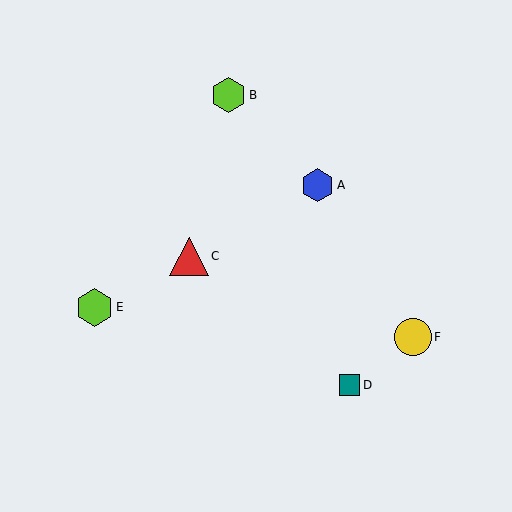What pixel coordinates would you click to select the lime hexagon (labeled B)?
Click at (229, 95) to select the lime hexagon B.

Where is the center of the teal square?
The center of the teal square is at (350, 385).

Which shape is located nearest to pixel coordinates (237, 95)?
The lime hexagon (labeled B) at (229, 95) is nearest to that location.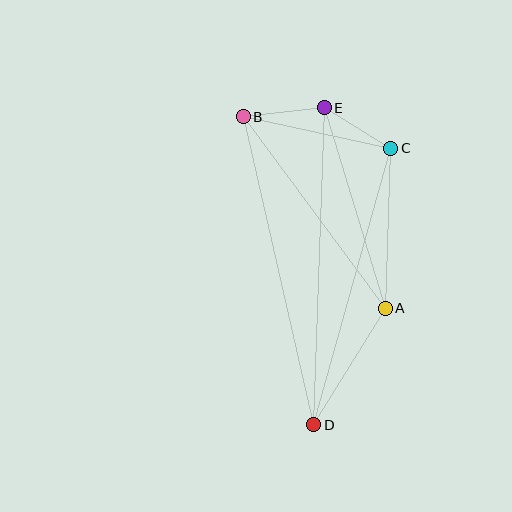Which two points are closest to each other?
Points C and E are closest to each other.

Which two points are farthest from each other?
Points D and E are farthest from each other.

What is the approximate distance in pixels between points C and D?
The distance between C and D is approximately 287 pixels.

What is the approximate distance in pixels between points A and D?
The distance between A and D is approximately 137 pixels.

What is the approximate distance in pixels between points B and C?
The distance between B and C is approximately 151 pixels.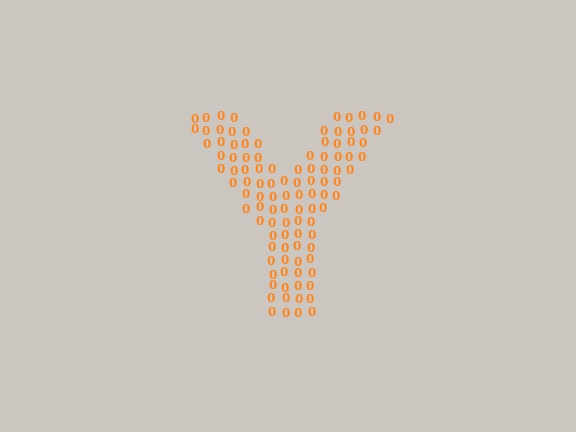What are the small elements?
The small elements are digit 0's.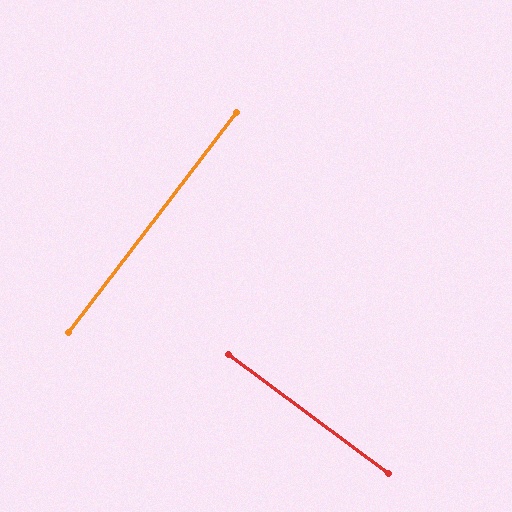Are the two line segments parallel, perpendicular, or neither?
Perpendicular — they meet at approximately 89°.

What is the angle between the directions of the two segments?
Approximately 89 degrees.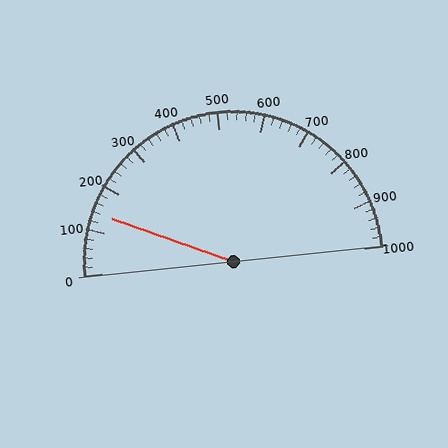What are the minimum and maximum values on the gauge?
The gauge ranges from 0 to 1000.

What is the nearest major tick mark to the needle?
The nearest major tick mark is 100.